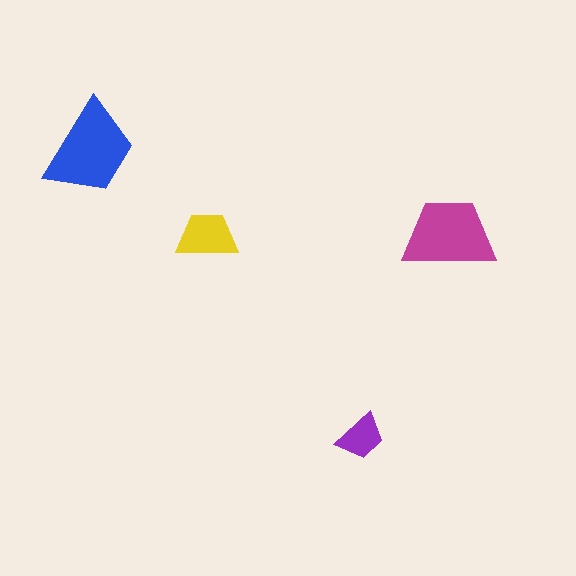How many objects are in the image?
There are 4 objects in the image.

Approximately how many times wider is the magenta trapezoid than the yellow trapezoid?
About 1.5 times wider.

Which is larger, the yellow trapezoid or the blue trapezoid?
The blue one.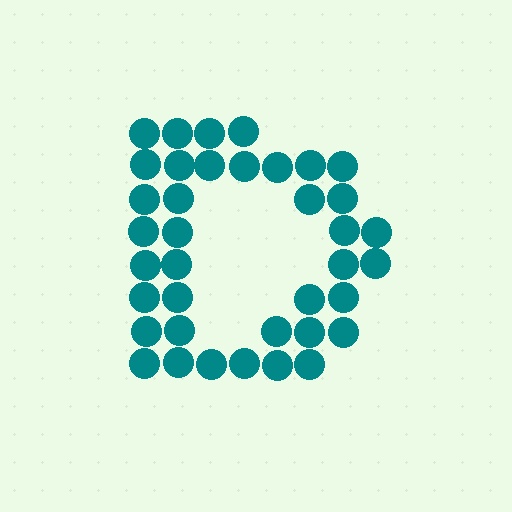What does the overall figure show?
The overall figure shows the letter D.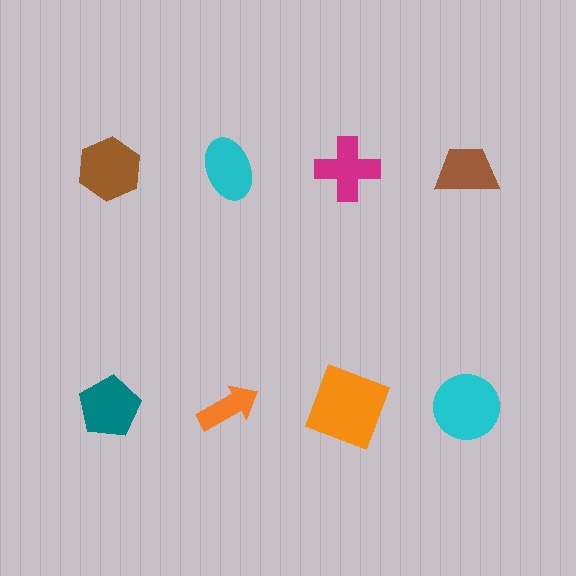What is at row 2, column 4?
A cyan circle.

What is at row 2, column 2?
An orange arrow.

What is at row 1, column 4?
A brown trapezoid.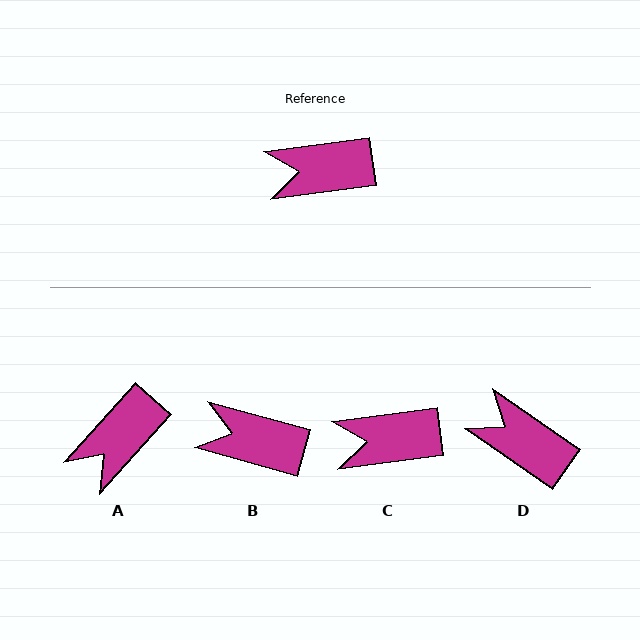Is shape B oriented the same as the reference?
No, it is off by about 23 degrees.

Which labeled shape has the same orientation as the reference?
C.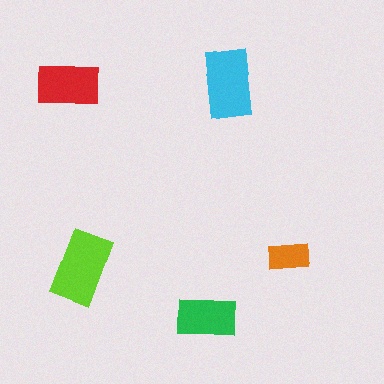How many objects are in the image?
There are 5 objects in the image.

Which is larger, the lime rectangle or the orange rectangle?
The lime one.